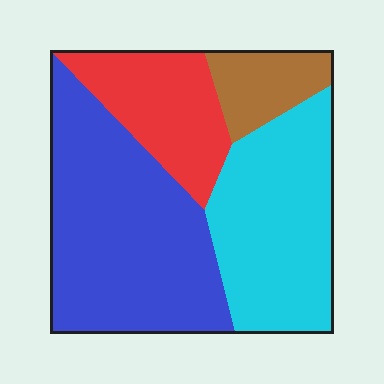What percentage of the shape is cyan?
Cyan covers 31% of the shape.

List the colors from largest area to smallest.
From largest to smallest: blue, cyan, red, brown.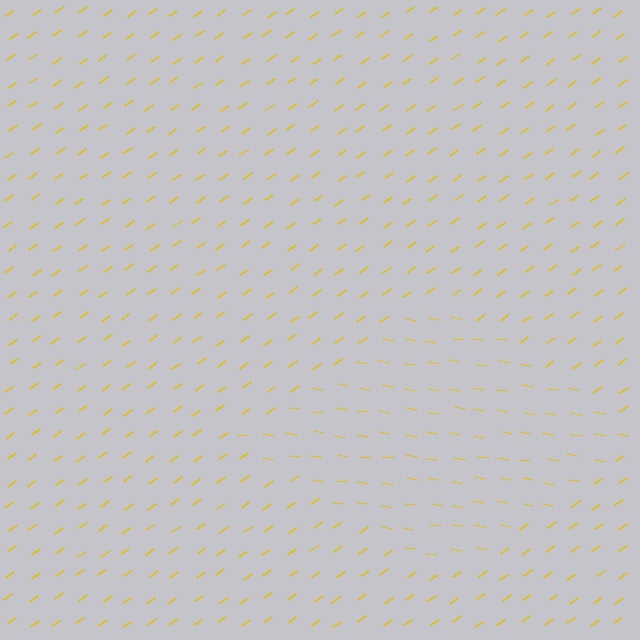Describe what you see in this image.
The image is filled with small yellow line segments. A diamond region in the image has lines oriented differently from the surrounding lines, creating a visible texture boundary.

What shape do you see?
I see a diamond.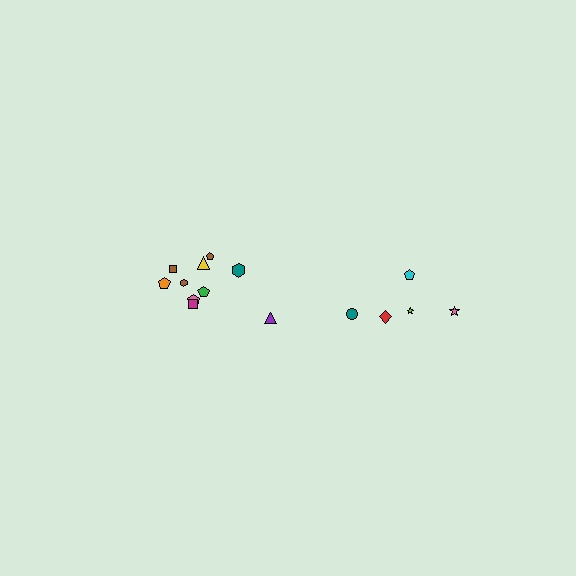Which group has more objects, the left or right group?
The left group.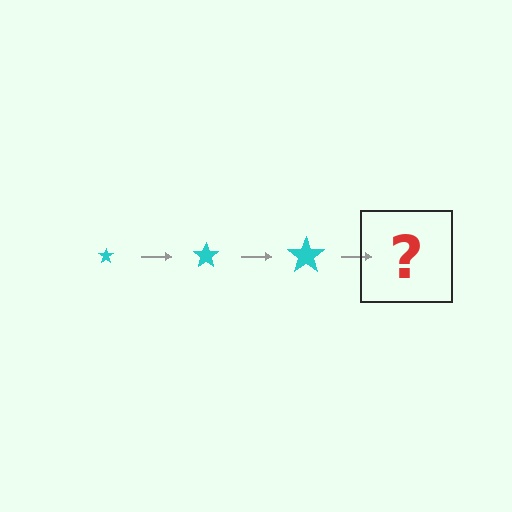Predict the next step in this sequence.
The next step is a cyan star, larger than the previous one.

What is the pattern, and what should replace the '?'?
The pattern is that the star gets progressively larger each step. The '?' should be a cyan star, larger than the previous one.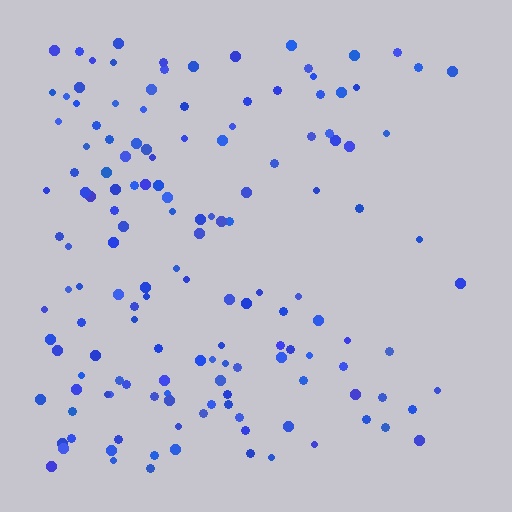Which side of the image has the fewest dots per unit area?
The right.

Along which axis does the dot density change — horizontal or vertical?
Horizontal.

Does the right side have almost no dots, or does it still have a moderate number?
Still a moderate number, just noticeably fewer than the left.